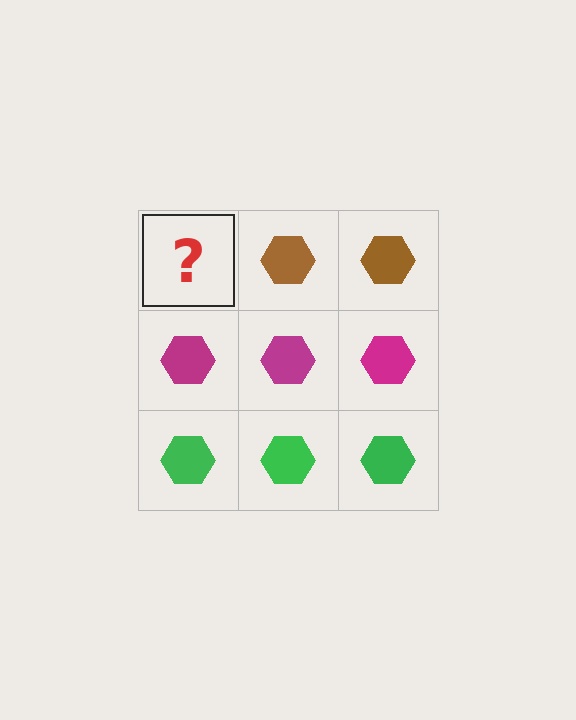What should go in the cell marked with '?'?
The missing cell should contain a brown hexagon.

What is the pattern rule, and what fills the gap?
The rule is that each row has a consistent color. The gap should be filled with a brown hexagon.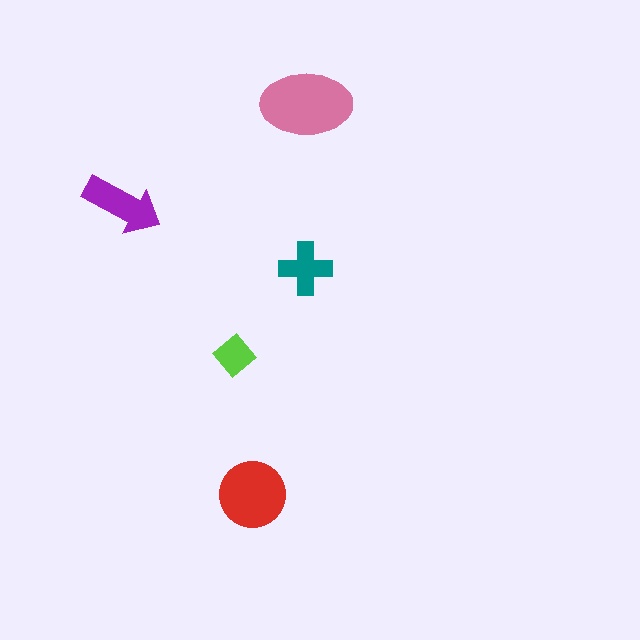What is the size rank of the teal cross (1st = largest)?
4th.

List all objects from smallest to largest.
The lime diamond, the teal cross, the purple arrow, the red circle, the pink ellipse.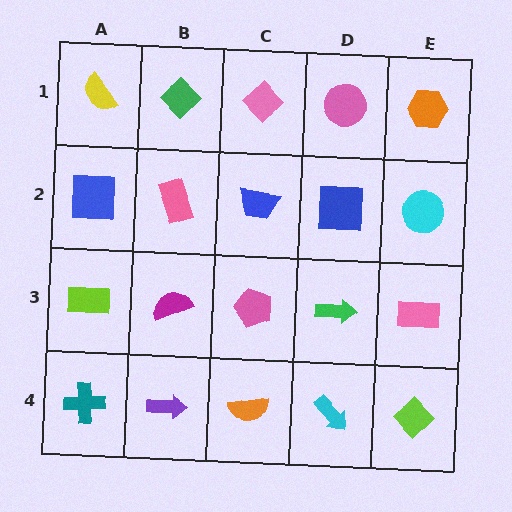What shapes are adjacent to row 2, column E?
An orange hexagon (row 1, column E), a pink rectangle (row 3, column E), a blue square (row 2, column D).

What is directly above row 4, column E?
A pink rectangle.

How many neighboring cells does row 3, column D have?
4.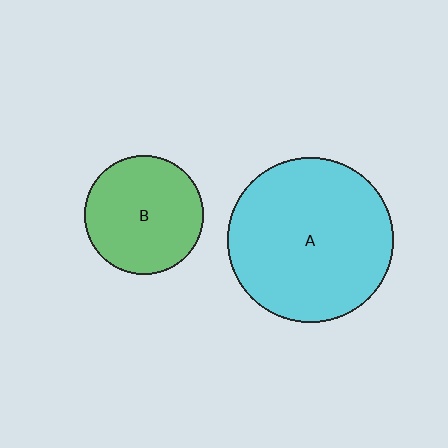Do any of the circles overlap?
No, none of the circles overlap.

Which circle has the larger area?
Circle A (cyan).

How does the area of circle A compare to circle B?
Approximately 1.9 times.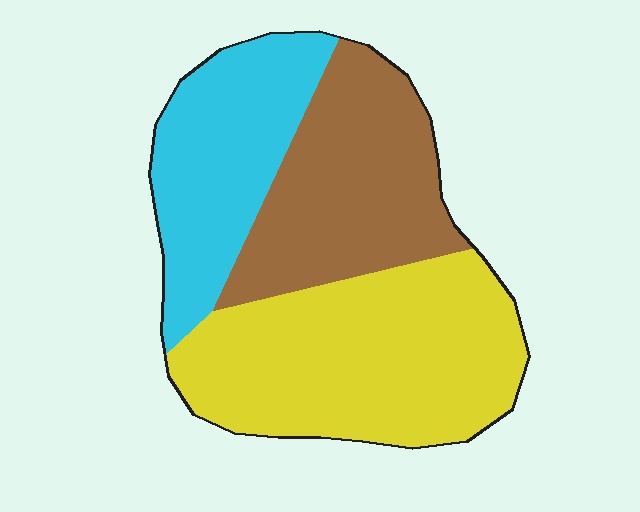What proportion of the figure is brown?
Brown covers roughly 30% of the figure.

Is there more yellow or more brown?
Yellow.